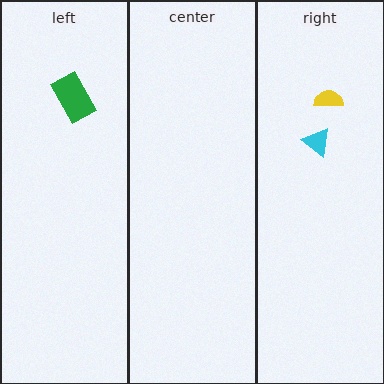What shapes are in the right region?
The yellow semicircle, the cyan triangle.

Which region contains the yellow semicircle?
The right region.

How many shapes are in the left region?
1.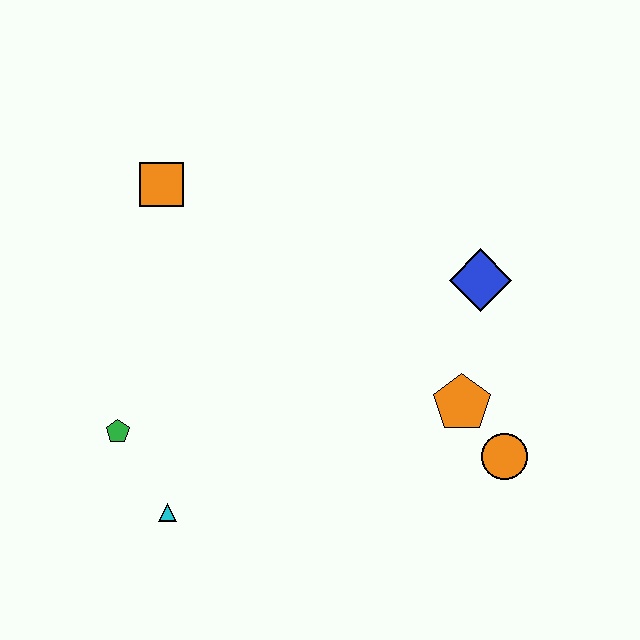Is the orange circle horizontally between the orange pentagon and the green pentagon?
No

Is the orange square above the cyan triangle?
Yes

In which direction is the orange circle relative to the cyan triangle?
The orange circle is to the right of the cyan triangle.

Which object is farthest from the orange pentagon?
The orange square is farthest from the orange pentagon.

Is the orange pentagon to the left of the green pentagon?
No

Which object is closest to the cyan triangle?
The green pentagon is closest to the cyan triangle.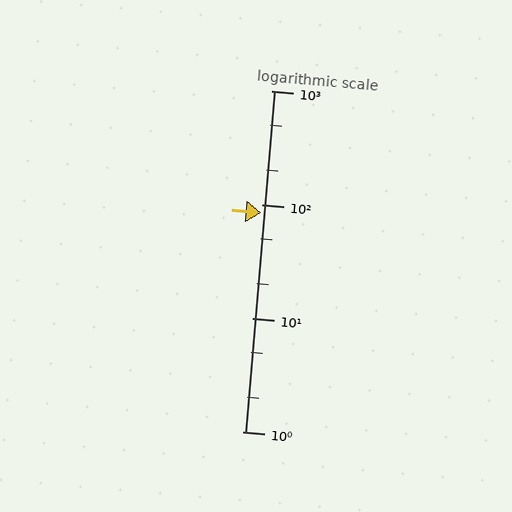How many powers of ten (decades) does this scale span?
The scale spans 3 decades, from 1 to 1000.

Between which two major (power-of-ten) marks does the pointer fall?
The pointer is between 10 and 100.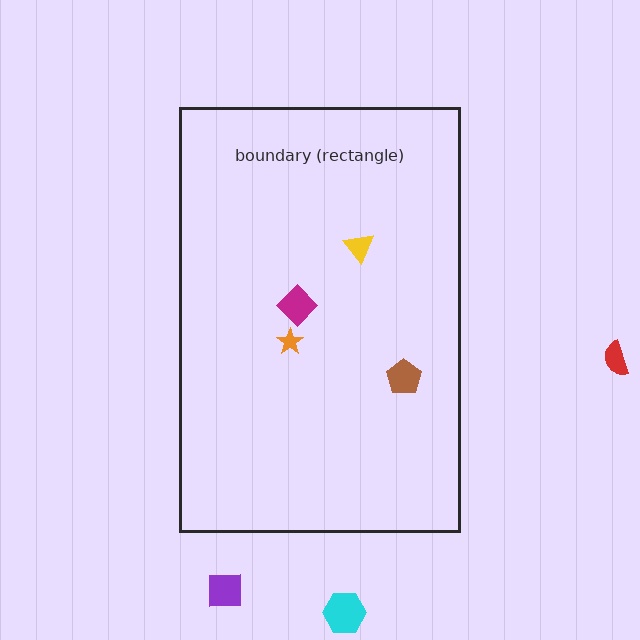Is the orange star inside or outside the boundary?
Inside.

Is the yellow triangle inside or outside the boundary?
Inside.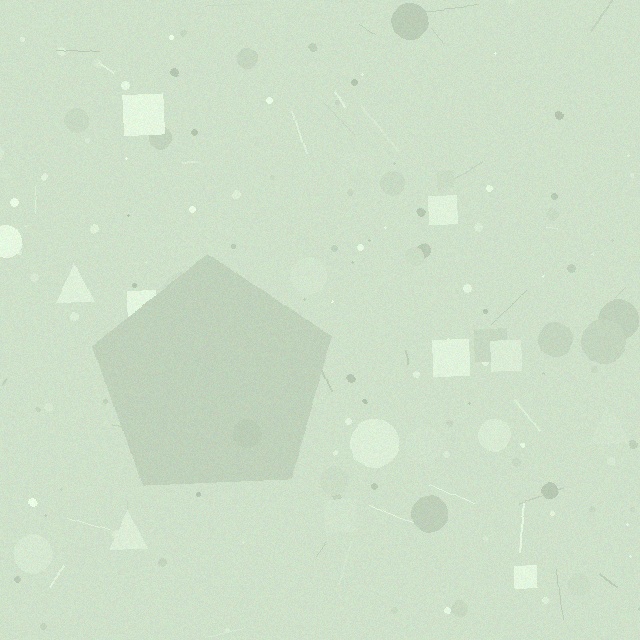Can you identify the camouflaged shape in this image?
The camouflaged shape is a pentagon.